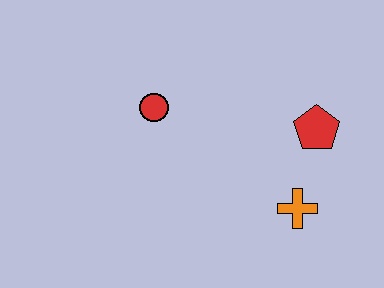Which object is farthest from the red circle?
The orange cross is farthest from the red circle.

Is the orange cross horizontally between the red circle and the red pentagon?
Yes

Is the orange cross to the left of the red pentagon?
Yes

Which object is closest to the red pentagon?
The orange cross is closest to the red pentagon.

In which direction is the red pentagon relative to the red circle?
The red pentagon is to the right of the red circle.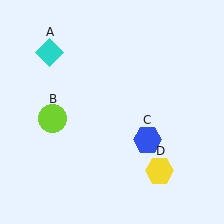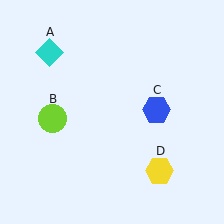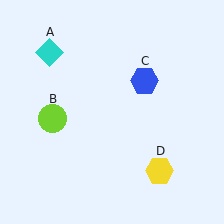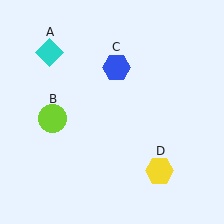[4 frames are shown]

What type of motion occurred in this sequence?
The blue hexagon (object C) rotated counterclockwise around the center of the scene.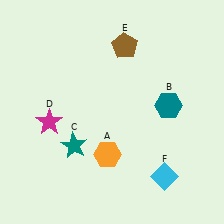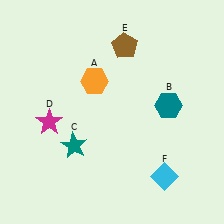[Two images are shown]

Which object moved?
The orange hexagon (A) moved up.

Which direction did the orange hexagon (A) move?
The orange hexagon (A) moved up.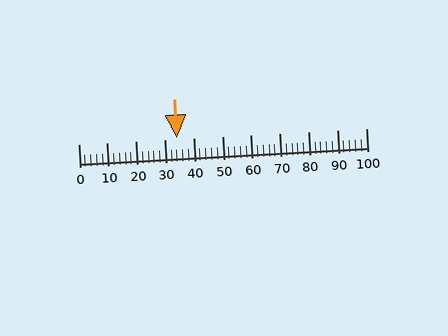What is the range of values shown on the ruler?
The ruler shows values from 0 to 100.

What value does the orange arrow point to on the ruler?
The orange arrow points to approximately 34.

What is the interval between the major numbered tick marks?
The major tick marks are spaced 10 units apart.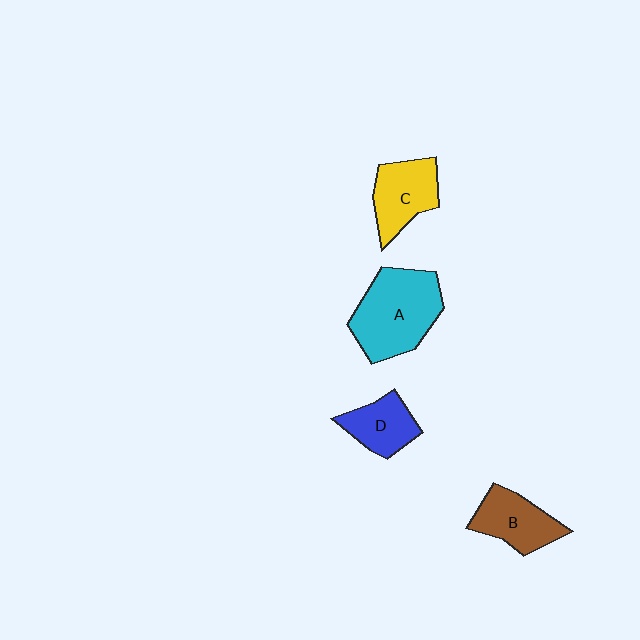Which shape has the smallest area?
Shape D (blue).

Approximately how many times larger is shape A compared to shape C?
Approximately 1.6 times.